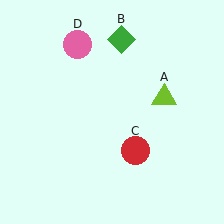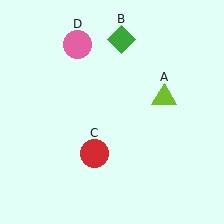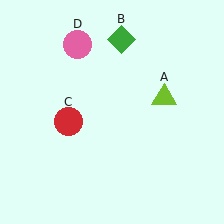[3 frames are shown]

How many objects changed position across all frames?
1 object changed position: red circle (object C).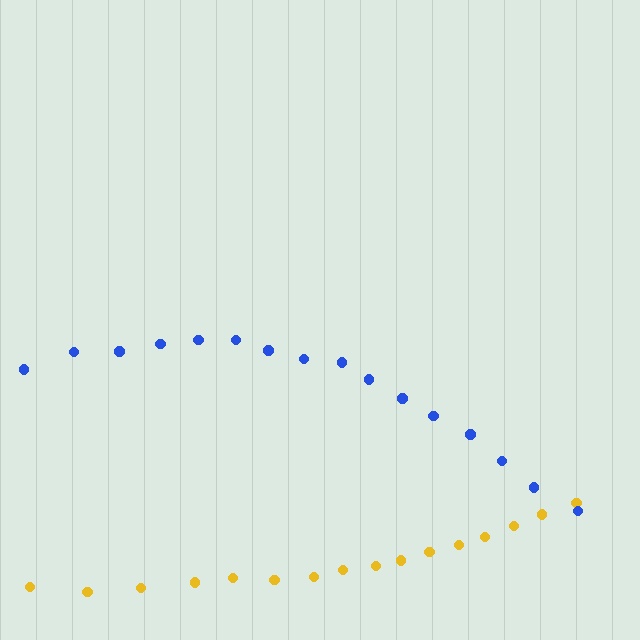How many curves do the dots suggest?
There are 2 distinct paths.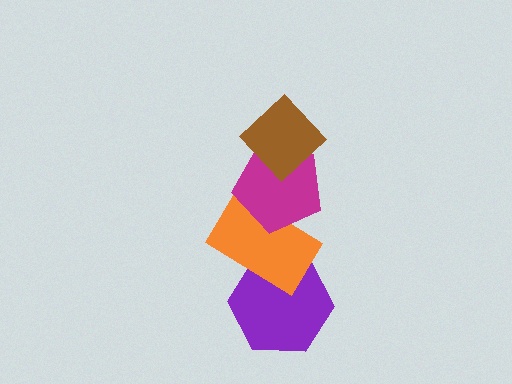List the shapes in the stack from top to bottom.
From top to bottom: the brown diamond, the magenta pentagon, the orange rectangle, the purple hexagon.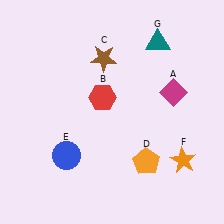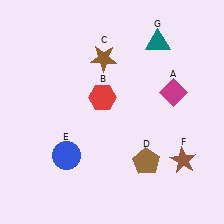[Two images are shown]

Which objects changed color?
D changed from orange to brown. F changed from orange to brown.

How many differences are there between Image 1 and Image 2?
There are 2 differences between the two images.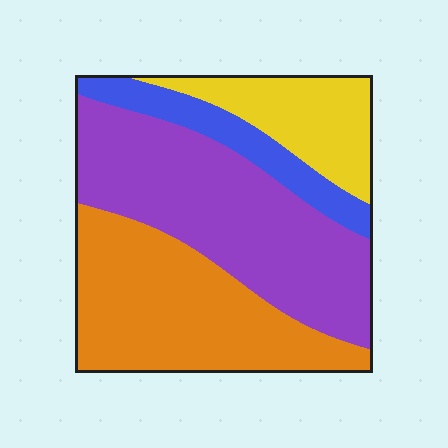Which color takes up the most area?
Purple, at roughly 40%.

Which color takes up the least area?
Blue, at roughly 10%.